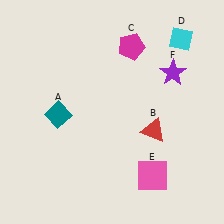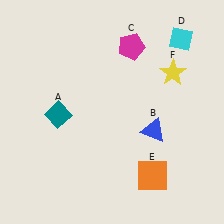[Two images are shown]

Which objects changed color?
B changed from red to blue. E changed from pink to orange. F changed from purple to yellow.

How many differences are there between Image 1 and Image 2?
There are 3 differences between the two images.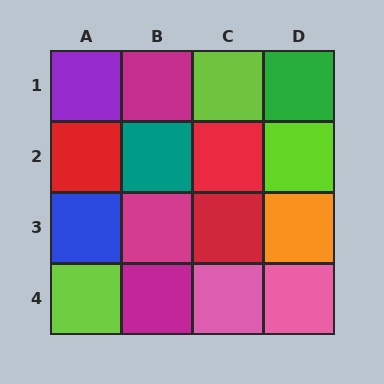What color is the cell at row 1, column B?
Magenta.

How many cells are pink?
2 cells are pink.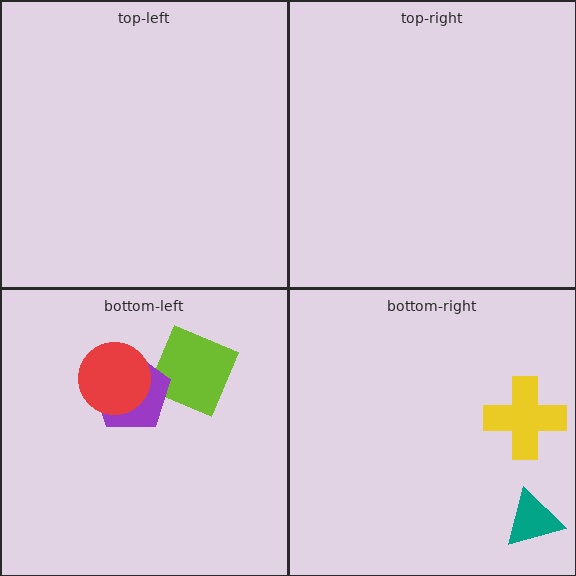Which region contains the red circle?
The bottom-left region.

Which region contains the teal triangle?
The bottom-right region.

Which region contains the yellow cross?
The bottom-right region.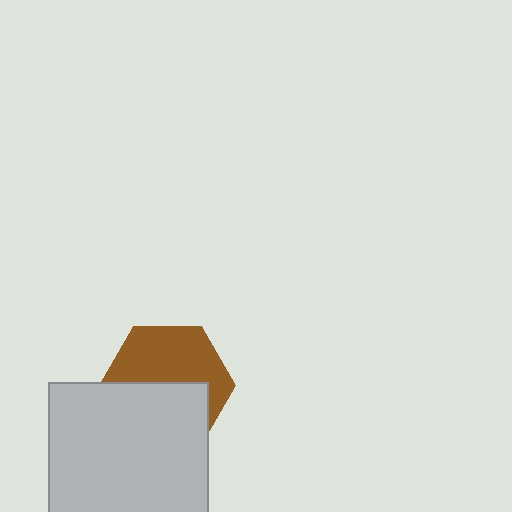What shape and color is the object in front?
The object in front is a light gray square.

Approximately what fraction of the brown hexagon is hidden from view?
Roughly 49% of the brown hexagon is hidden behind the light gray square.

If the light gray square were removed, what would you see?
You would see the complete brown hexagon.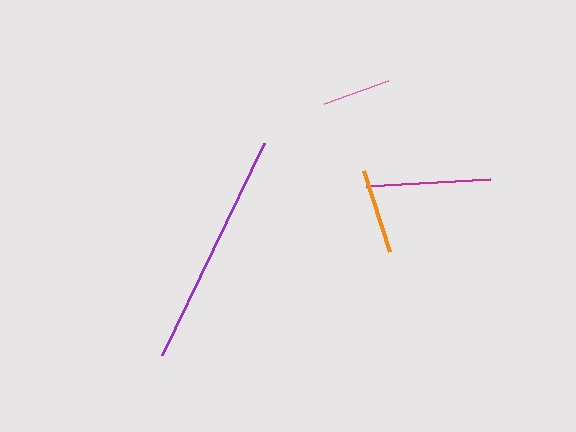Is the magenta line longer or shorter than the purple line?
The purple line is longer than the magenta line.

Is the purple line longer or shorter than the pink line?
The purple line is longer than the pink line.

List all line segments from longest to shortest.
From longest to shortest: purple, magenta, orange, pink.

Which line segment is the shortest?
The pink line is the shortest at approximately 68 pixels.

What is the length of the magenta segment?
The magenta segment is approximately 124 pixels long.